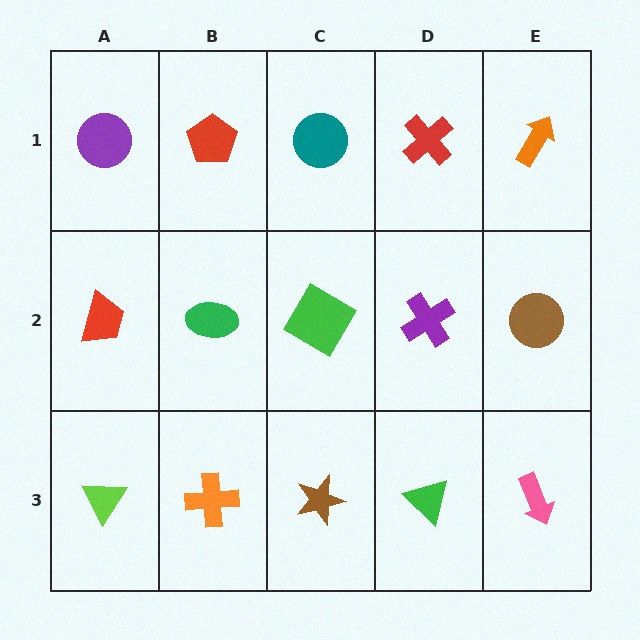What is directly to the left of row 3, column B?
A lime triangle.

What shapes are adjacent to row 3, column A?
A red trapezoid (row 2, column A), an orange cross (row 3, column B).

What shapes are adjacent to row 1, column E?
A brown circle (row 2, column E), a red cross (row 1, column D).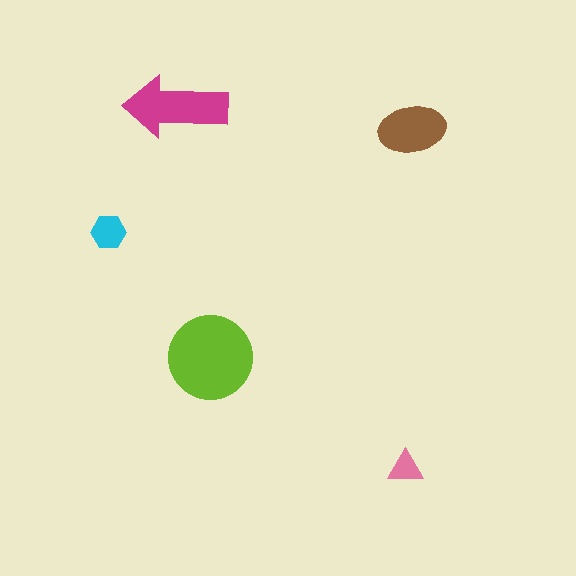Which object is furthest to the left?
The cyan hexagon is leftmost.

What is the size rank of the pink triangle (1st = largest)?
5th.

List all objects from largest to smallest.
The lime circle, the magenta arrow, the brown ellipse, the cyan hexagon, the pink triangle.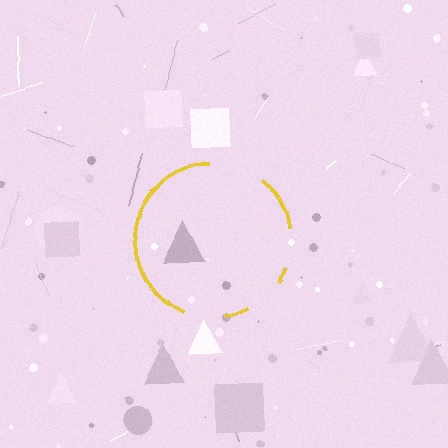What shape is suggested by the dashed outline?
The dashed outline suggests a circle.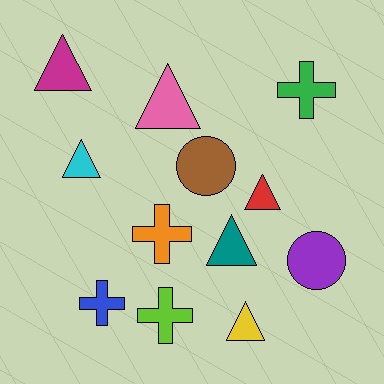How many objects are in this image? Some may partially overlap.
There are 12 objects.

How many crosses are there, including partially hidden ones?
There are 4 crosses.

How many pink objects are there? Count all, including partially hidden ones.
There is 1 pink object.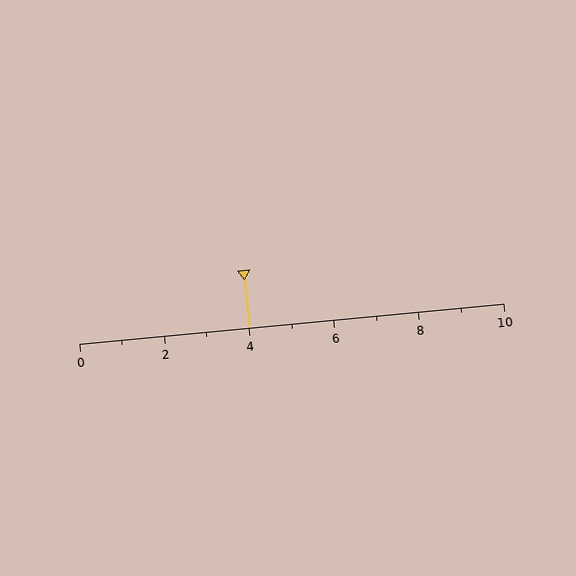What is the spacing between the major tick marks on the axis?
The major ticks are spaced 2 apart.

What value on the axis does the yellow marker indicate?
The marker indicates approximately 4.